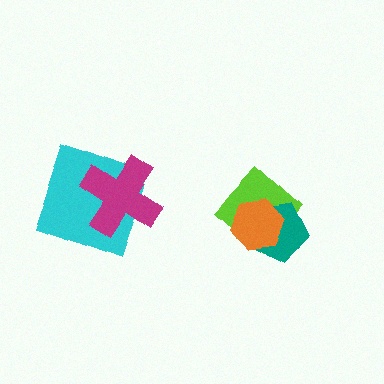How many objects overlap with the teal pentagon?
2 objects overlap with the teal pentagon.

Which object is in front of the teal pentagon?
The orange hexagon is in front of the teal pentagon.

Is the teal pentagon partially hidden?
Yes, it is partially covered by another shape.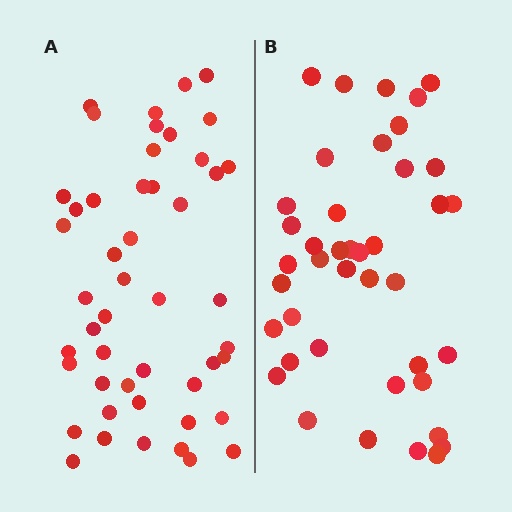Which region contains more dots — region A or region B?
Region A (the left region) has more dots.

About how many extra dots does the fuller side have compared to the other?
Region A has roughly 8 or so more dots than region B.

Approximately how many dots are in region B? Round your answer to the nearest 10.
About 40 dots. (The exact count is 41, which rounds to 40.)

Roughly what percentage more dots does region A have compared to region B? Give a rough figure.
About 15% more.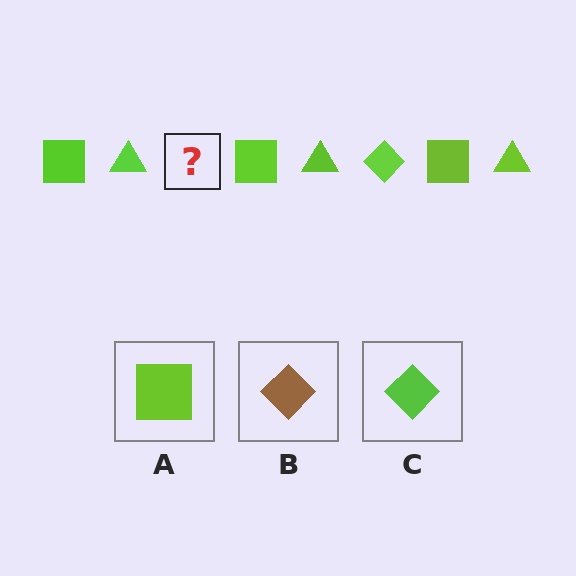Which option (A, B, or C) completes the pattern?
C.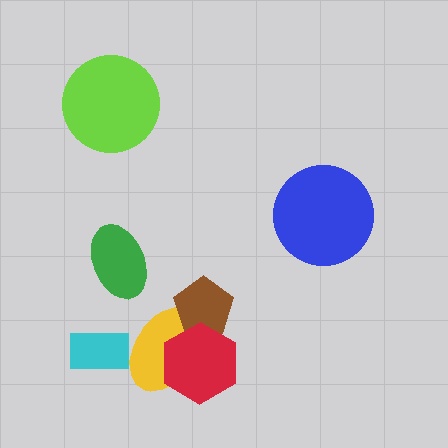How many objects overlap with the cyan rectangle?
1 object overlaps with the cyan rectangle.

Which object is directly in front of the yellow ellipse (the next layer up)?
The brown pentagon is directly in front of the yellow ellipse.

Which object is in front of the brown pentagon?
The red hexagon is in front of the brown pentagon.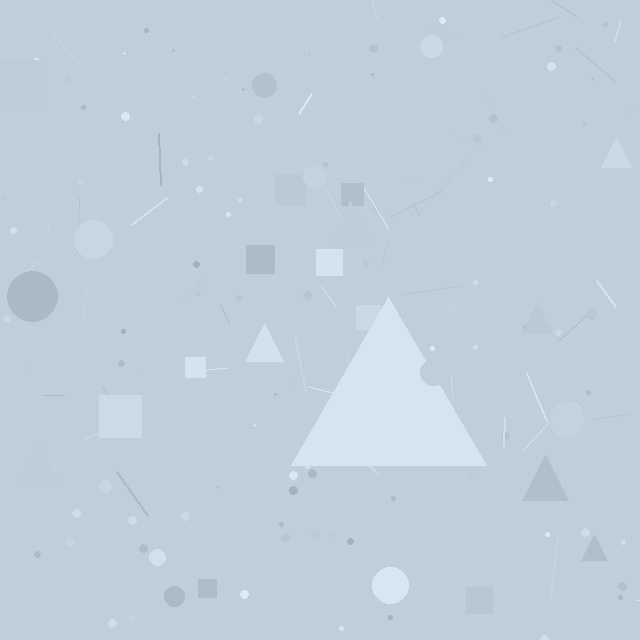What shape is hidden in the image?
A triangle is hidden in the image.